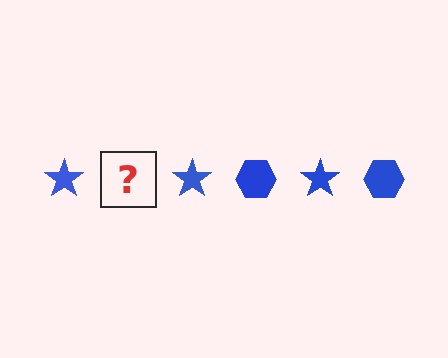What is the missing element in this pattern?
The missing element is a blue hexagon.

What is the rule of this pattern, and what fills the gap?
The rule is that the pattern cycles through star, hexagon shapes in blue. The gap should be filled with a blue hexagon.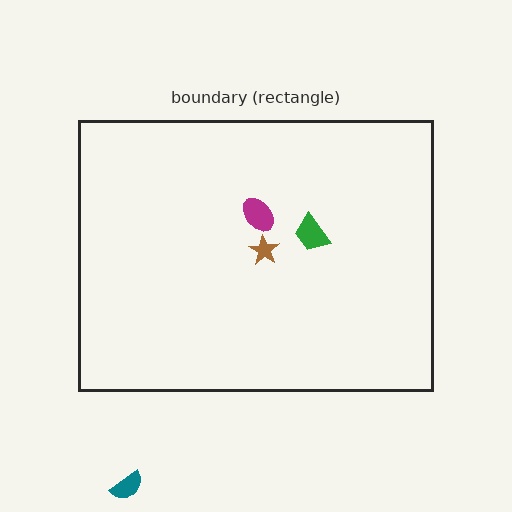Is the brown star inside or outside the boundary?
Inside.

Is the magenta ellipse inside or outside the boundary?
Inside.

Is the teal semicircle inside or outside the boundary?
Outside.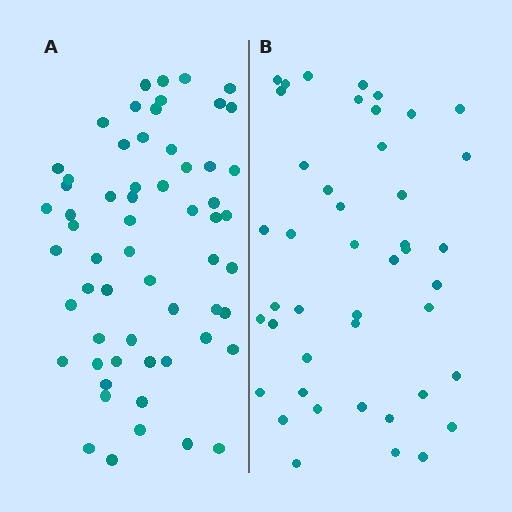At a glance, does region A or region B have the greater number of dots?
Region A (the left region) has more dots.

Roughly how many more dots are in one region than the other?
Region A has approximately 15 more dots than region B.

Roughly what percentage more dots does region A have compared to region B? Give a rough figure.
About 35% more.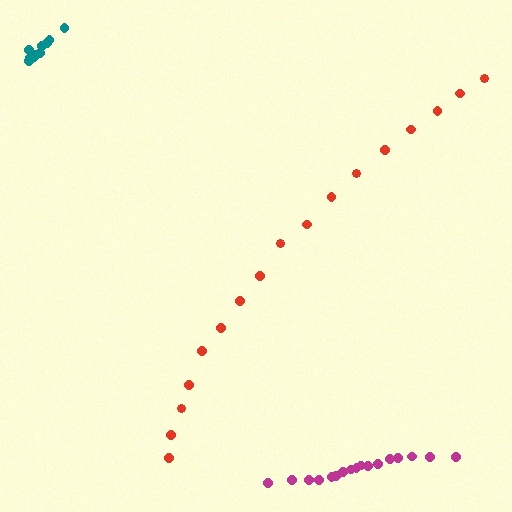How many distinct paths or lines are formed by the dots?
There are 3 distinct paths.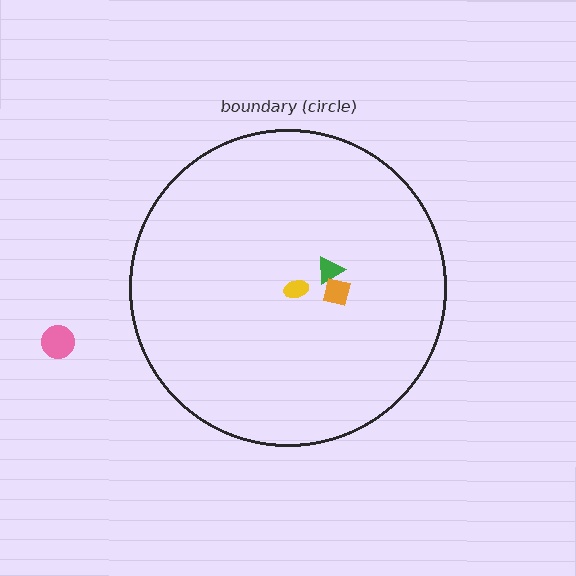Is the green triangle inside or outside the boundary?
Inside.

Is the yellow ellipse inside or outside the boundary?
Inside.